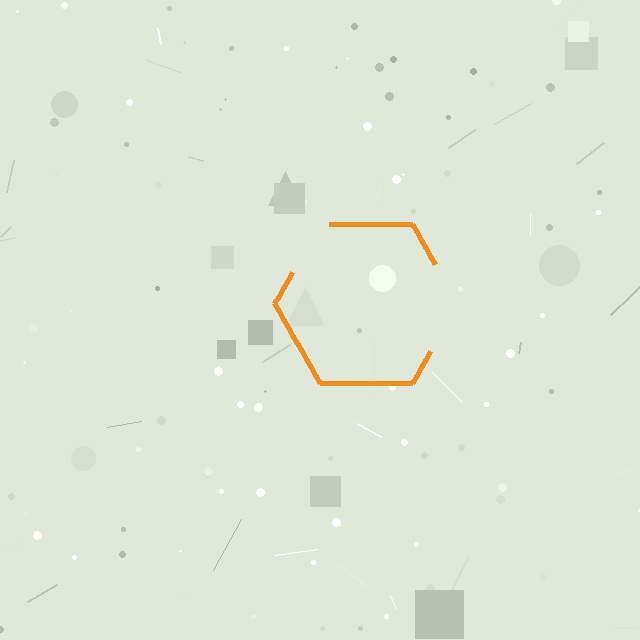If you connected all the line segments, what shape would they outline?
They would outline a hexagon.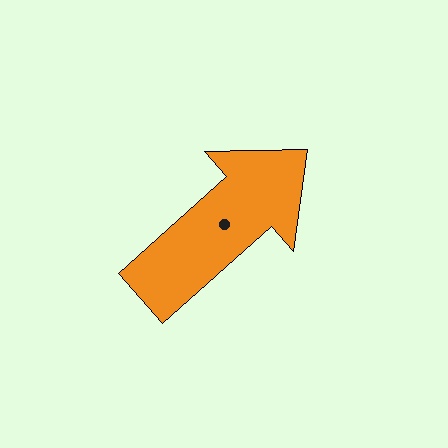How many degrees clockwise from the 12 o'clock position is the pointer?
Approximately 48 degrees.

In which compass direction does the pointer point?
Northeast.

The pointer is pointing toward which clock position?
Roughly 2 o'clock.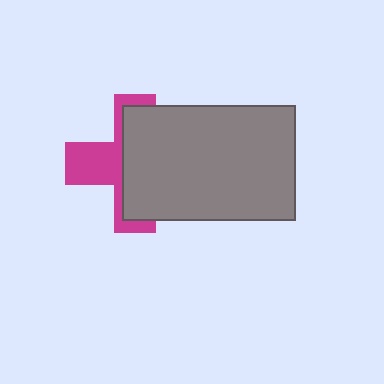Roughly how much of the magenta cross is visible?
A small part of it is visible (roughly 40%).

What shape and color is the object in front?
The object in front is a gray rectangle.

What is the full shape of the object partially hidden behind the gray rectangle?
The partially hidden object is a magenta cross.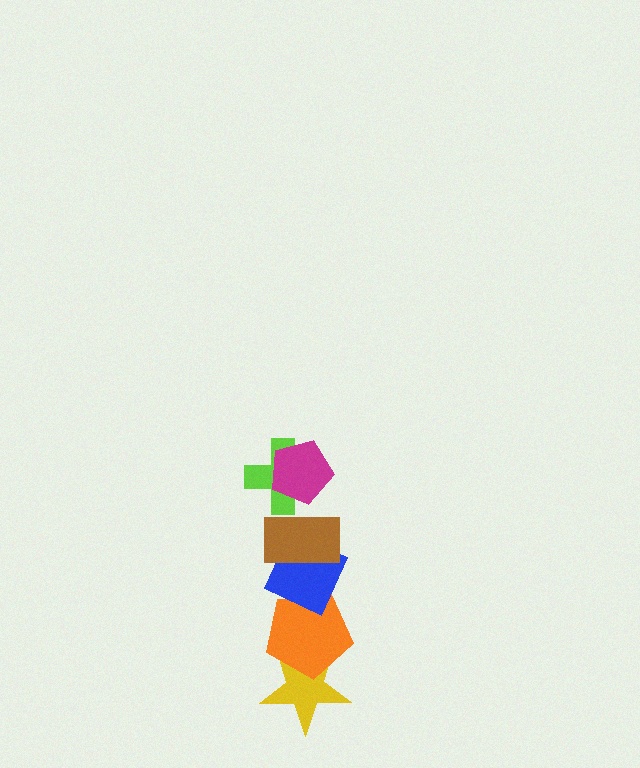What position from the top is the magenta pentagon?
The magenta pentagon is 1st from the top.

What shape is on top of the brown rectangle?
The lime cross is on top of the brown rectangle.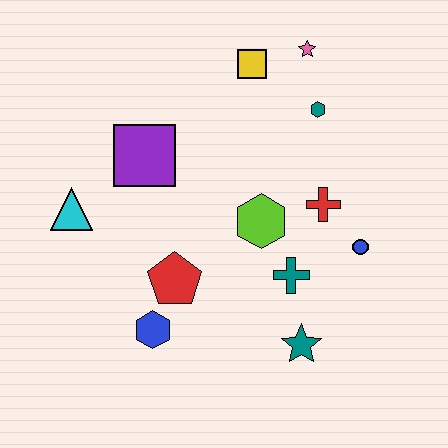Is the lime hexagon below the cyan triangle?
Yes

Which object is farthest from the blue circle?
The cyan triangle is farthest from the blue circle.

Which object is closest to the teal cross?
The lime hexagon is closest to the teal cross.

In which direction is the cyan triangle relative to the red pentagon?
The cyan triangle is to the left of the red pentagon.